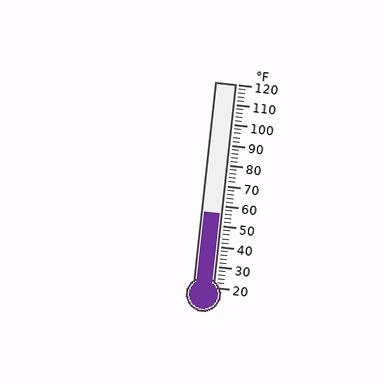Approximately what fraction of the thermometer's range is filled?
The thermometer is filled to approximately 35% of its range.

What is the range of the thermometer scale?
The thermometer scale ranges from 20°F to 120°F.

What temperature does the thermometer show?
The thermometer shows approximately 56°F.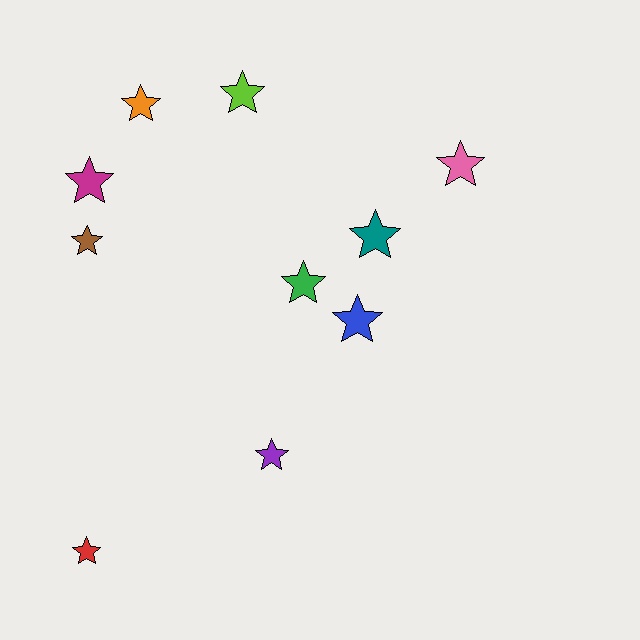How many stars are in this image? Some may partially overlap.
There are 10 stars.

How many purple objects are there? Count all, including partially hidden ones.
There is 1 purple object.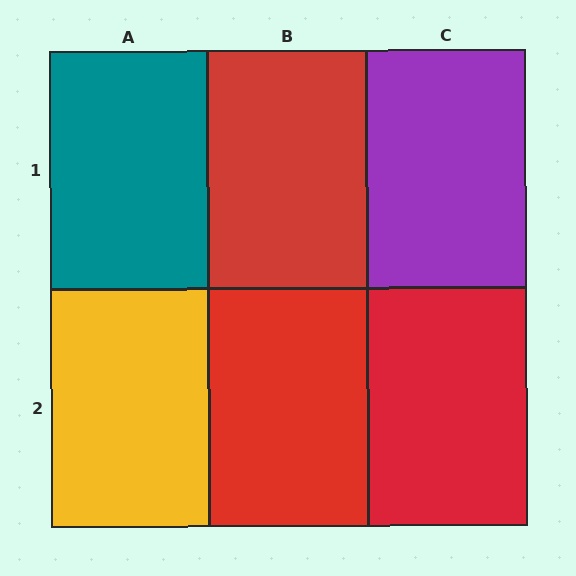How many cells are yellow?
1 cell is yellow.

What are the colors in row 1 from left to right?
Teal, red, purple.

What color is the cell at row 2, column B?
Red.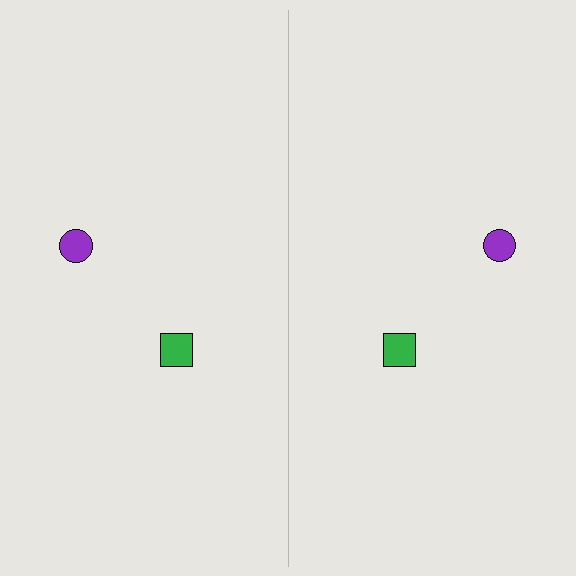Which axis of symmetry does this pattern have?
The pattern has a vertical axis of symmetry running through the center of the image.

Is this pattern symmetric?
Yes, this pattern has bilateral (reflection) symmetry.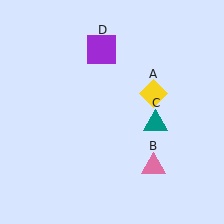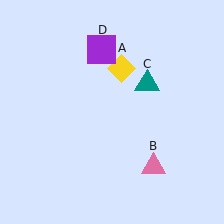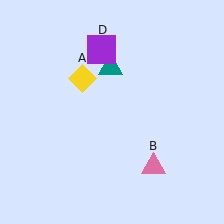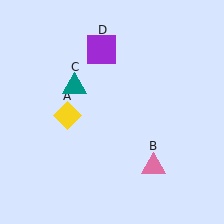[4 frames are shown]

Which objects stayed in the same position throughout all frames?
Pink triangle (object B) and purple square (object D) remained stationary.